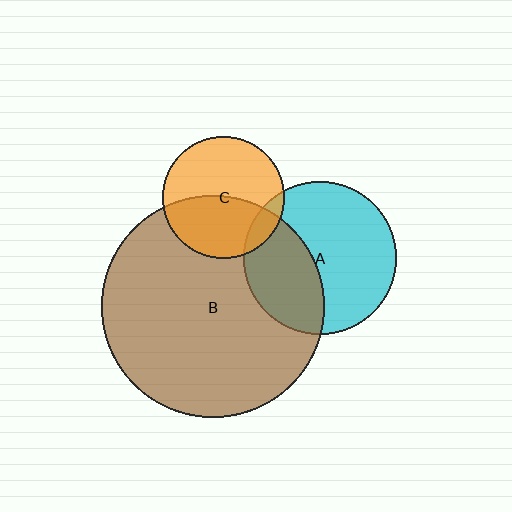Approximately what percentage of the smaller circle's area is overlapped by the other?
Approximately 10%.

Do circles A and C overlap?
Yes.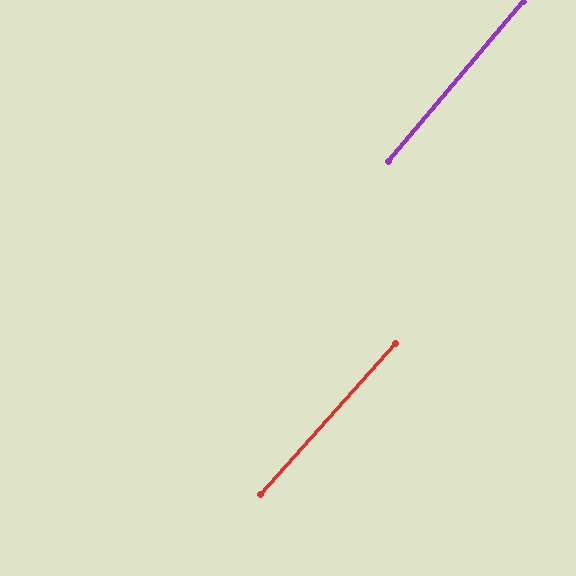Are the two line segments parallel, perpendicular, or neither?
Parallel — their directions differ by only 1.7°.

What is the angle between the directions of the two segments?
Approximately 2 degrees.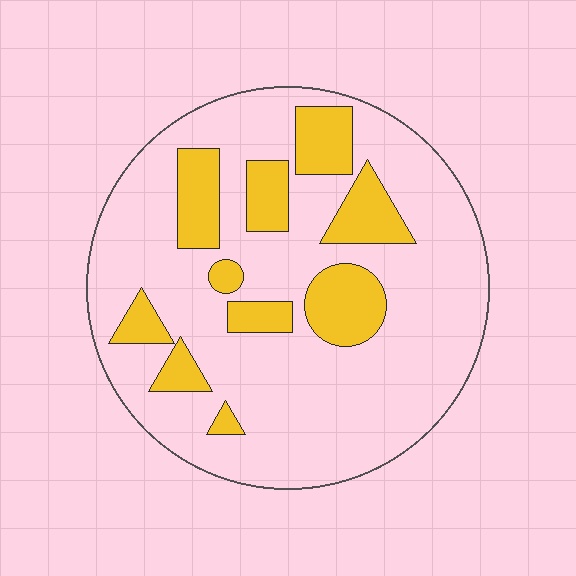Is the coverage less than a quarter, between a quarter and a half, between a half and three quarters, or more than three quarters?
Less than a quarter.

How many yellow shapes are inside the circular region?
10.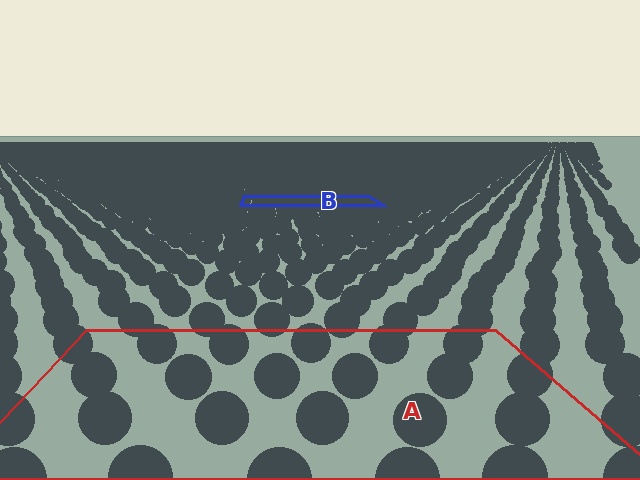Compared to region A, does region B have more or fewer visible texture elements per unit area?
Region B has more texture elements per unit area — they are packed more densely because it is farther away.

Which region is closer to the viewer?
Region A is closer. The texture elements there are larger and more spread out.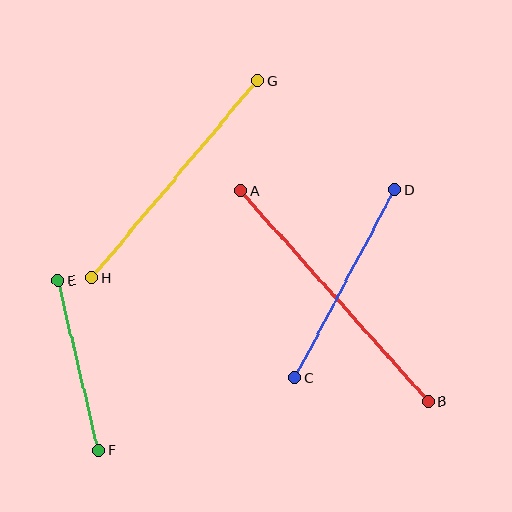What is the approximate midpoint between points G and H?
The midpoint is at approximately (175, 179) pixels.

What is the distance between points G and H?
The distance is approximately 257 pixels.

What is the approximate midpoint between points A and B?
The midpoint is at approximately (334, 296) pixels.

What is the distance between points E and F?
The distance is approximately 175 pixels.